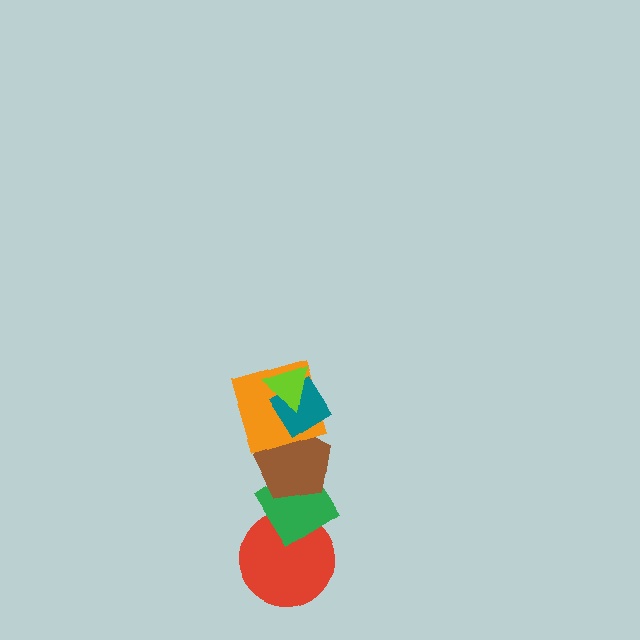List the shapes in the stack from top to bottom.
From top to bottom: the lime triangle, the teal diamond, the orange square, the brown pentagon, the green diamond, the red circle.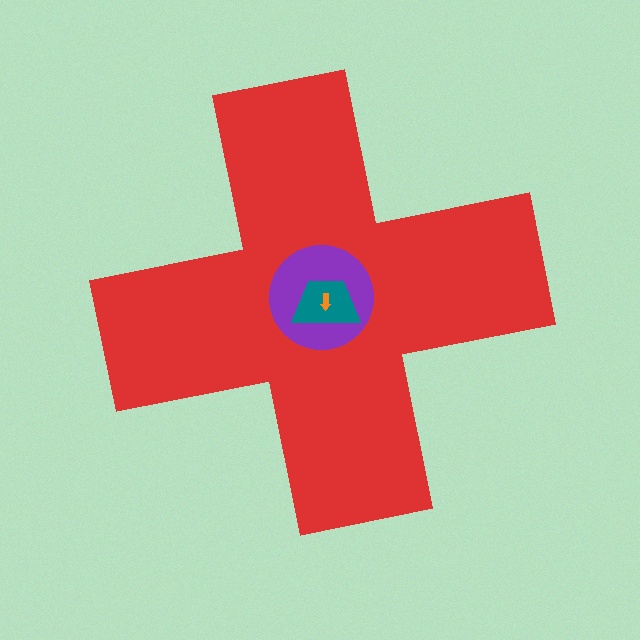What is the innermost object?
The orange arrow.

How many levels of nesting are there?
4.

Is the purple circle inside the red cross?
Yes.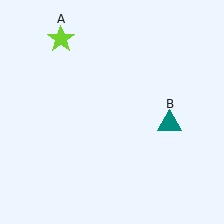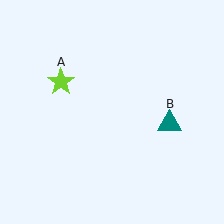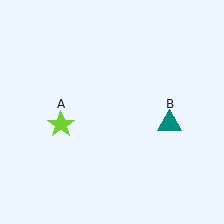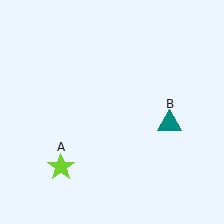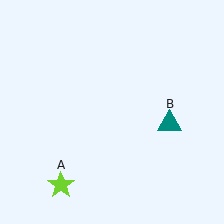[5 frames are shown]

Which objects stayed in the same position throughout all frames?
Teal triangle (object B) remained stationary.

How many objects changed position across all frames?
1 object changed position: lime star (object A).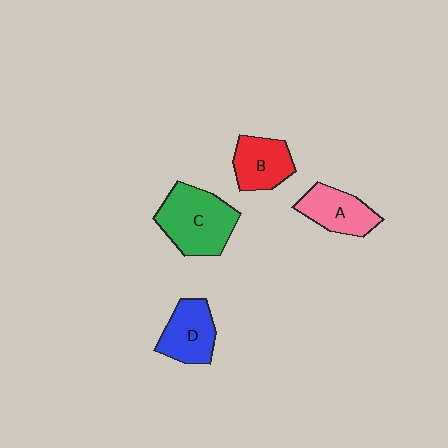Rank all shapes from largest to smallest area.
From largest to smallest: C (green), D (blue), A (pink), B (red).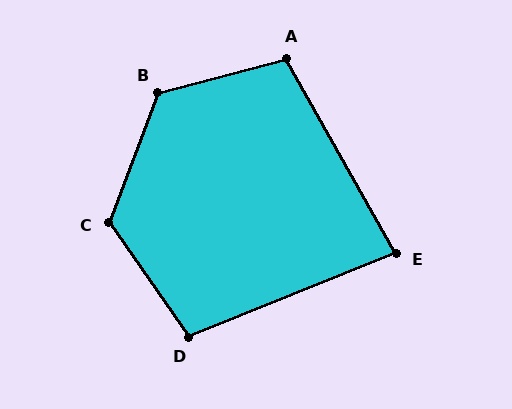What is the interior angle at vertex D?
Approximately 103 degrees (obtuse).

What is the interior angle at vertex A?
Approximately 105 degrees (obtuse).